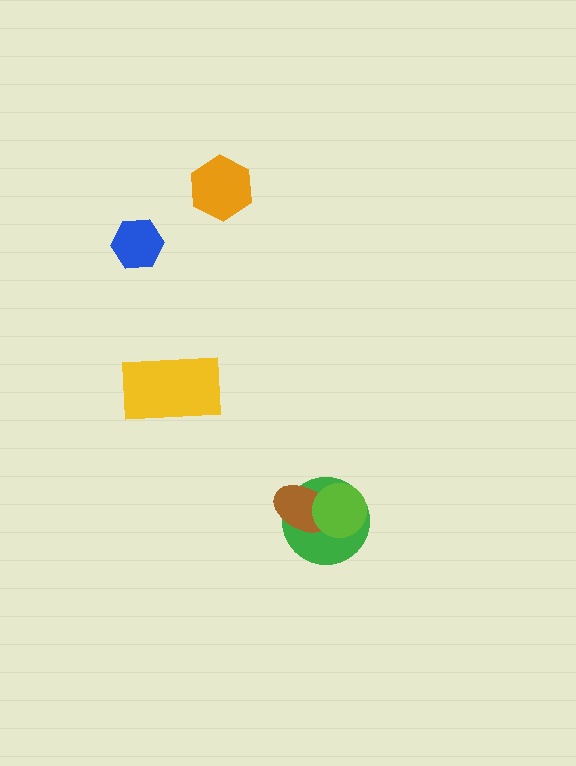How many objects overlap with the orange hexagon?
0 objects overlap with the orange hexagon.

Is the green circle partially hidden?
Yes, it is partially covered by another shape.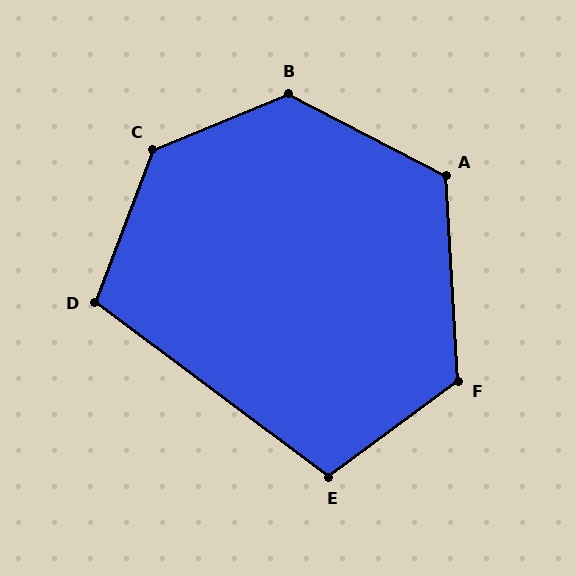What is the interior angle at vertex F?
Approximately 123 degrees (obtuse).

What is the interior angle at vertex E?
Approximately 106 degrees (obtuse).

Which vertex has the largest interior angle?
C, at approximately 133 degrees.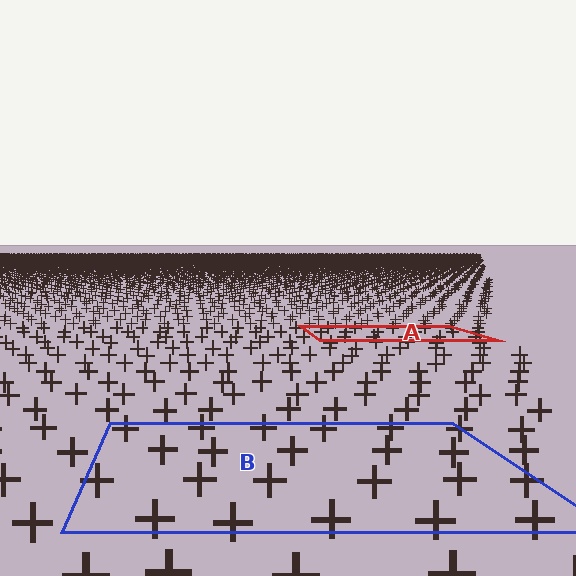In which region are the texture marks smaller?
The texture marks are smaller in region A, because it is farther away.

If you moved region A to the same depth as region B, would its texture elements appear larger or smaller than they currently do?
They would appear larger. At a closer depth, the same texture elements are projected at a bigger on-screen size.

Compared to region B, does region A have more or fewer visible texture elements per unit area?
Region A has more texture elements per unit area — they are packed more densely because it is farther away.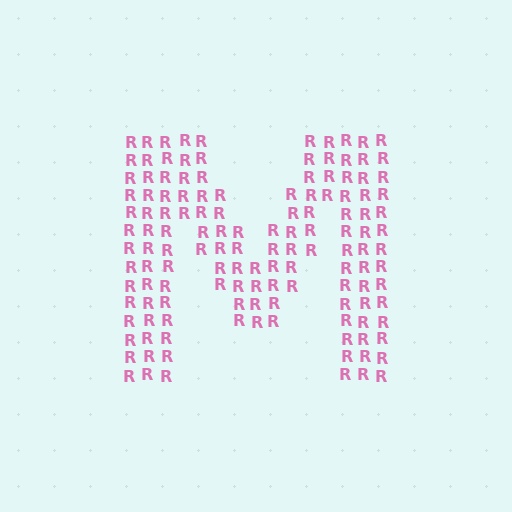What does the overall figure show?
The overall figure shows the letter M.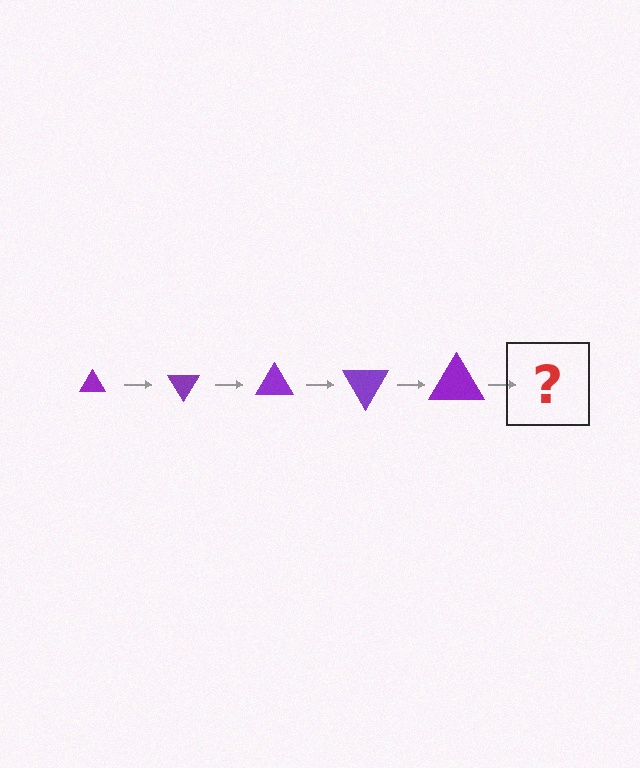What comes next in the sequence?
The next element should be a triangle, larger than the previous one and rotated 300 degrees from the start.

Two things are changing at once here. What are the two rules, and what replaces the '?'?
The two rules are that the triangle grows larger each step and it rotates 60 degrees each step. The '?' should be a triangle, larger than the previous one and rotated 300 degrees from the start.